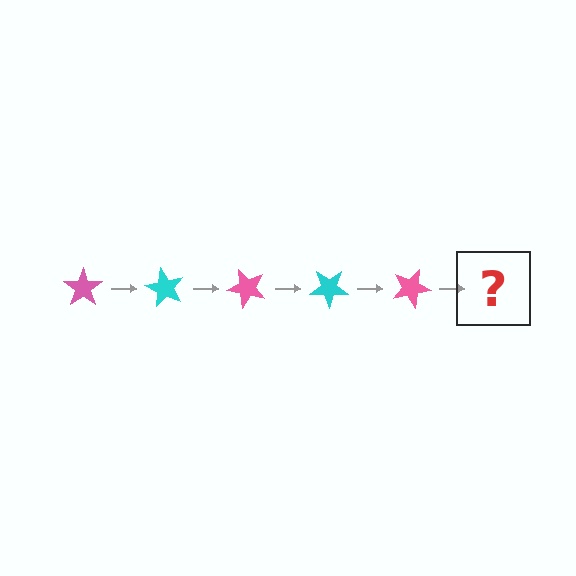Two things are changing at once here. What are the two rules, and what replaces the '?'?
The two rules are that it rotates 60 degrees each step and the color cycles through pink and cyan. The '?' should be a cyan star, rotated 300 degrees from the start.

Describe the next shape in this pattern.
It should be a cyan star, rotated 300 degrees from the start.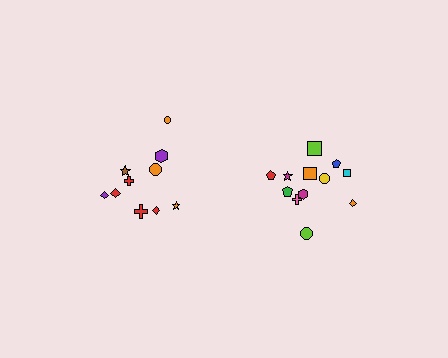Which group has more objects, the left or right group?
The right group.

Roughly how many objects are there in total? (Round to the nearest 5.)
Roughly 20 objects in total.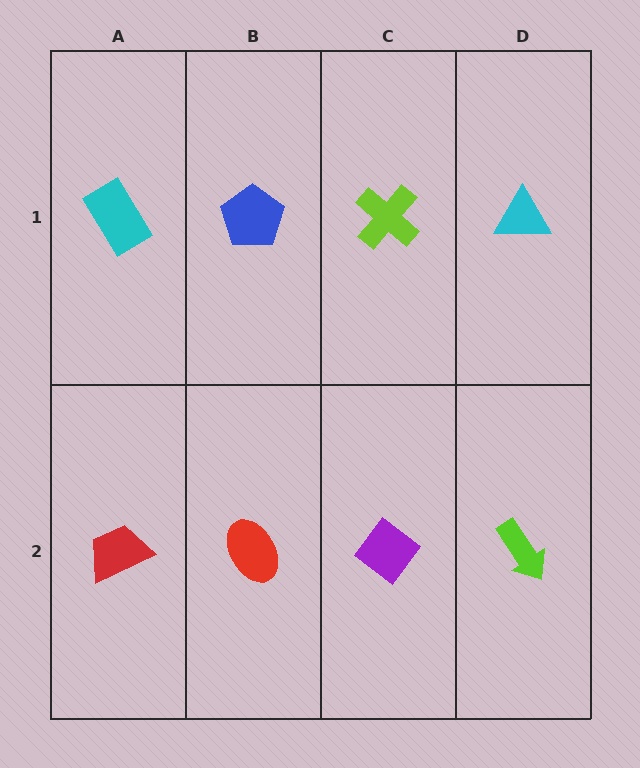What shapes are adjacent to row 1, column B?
A red ellipse (row 2, column B), a cyan rectangle (row 1, column A), a lime cross (row 1, column C).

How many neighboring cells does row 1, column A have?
2.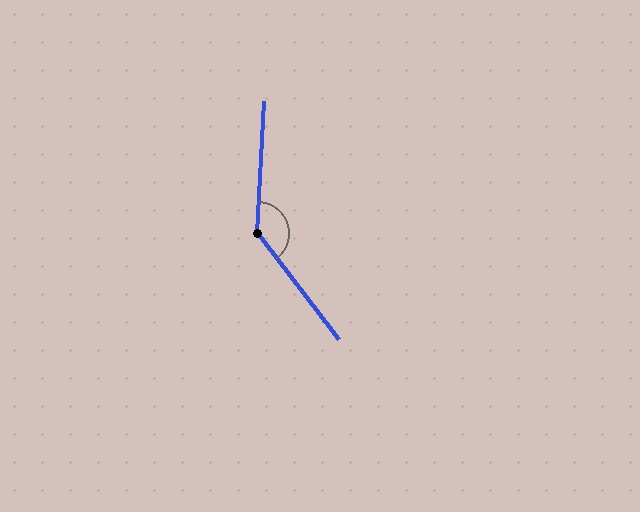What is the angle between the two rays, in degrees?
Approximately 139 degrees.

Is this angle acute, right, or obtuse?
It is obtuse.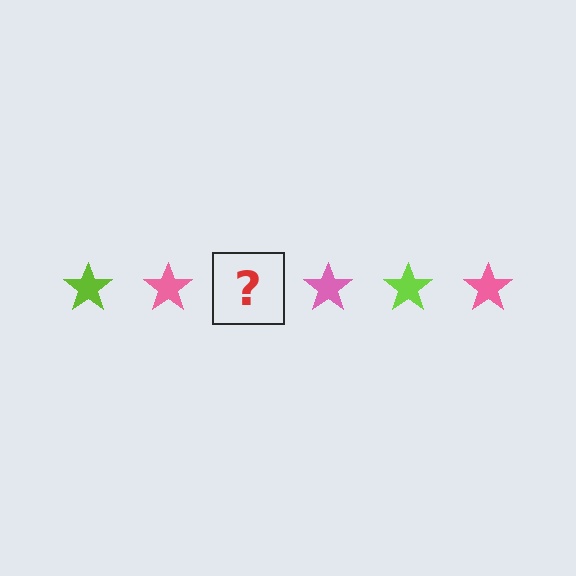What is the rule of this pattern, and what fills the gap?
The rule is that the pattern cycles through lime, pink stars. The gap should be filled with a lime star.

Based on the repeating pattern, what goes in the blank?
The blank should be a lime star.